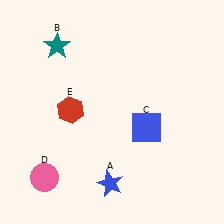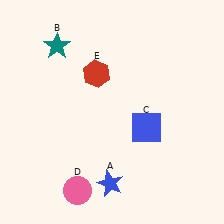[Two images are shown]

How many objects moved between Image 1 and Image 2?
2 objects moved between the two images.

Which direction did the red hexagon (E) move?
The red hexagon (E) moved up.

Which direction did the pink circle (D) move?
The pink circle (D) moved right.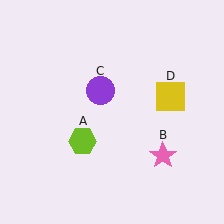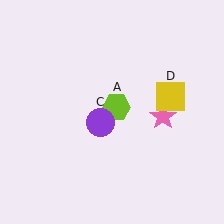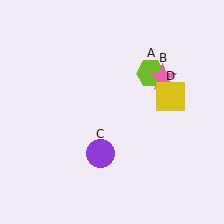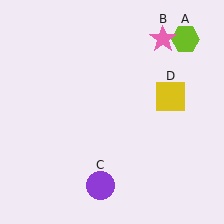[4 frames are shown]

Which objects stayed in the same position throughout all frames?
Yellow square (object D) remained stationary.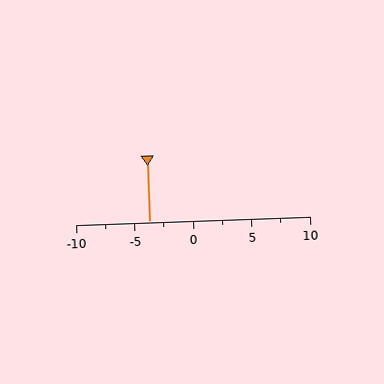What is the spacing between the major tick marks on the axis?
The major ticks are spaced 5 apart.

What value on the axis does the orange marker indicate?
The marker indicates approximately -3.8.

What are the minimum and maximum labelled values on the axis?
The axis runs from -10 to 10.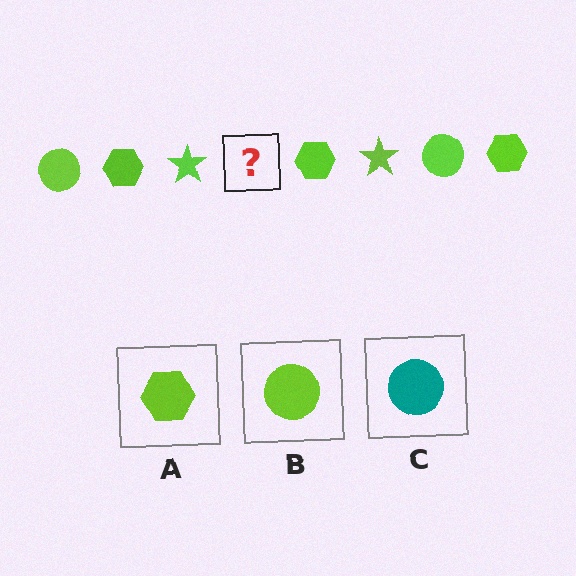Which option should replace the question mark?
Option B.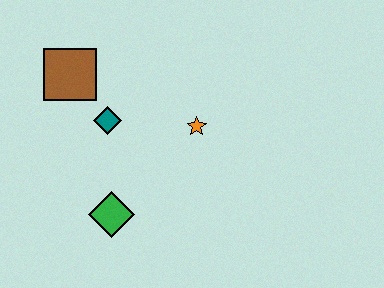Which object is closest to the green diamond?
The teal diamond is closest to the green diamond.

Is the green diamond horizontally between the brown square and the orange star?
Yes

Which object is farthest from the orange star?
The brown square is farthest from the orange star.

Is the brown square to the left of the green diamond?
Yes